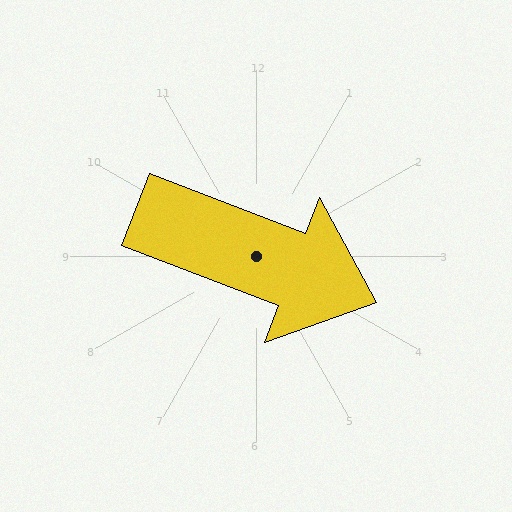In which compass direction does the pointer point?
East.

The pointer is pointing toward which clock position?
Roughly 4 o'clock.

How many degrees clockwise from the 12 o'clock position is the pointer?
Approximately 111 degrees.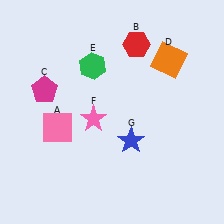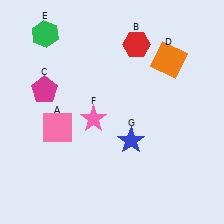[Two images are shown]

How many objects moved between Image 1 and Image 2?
1 object moved between the two images.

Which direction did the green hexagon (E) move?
The green hexagon (E) moved left.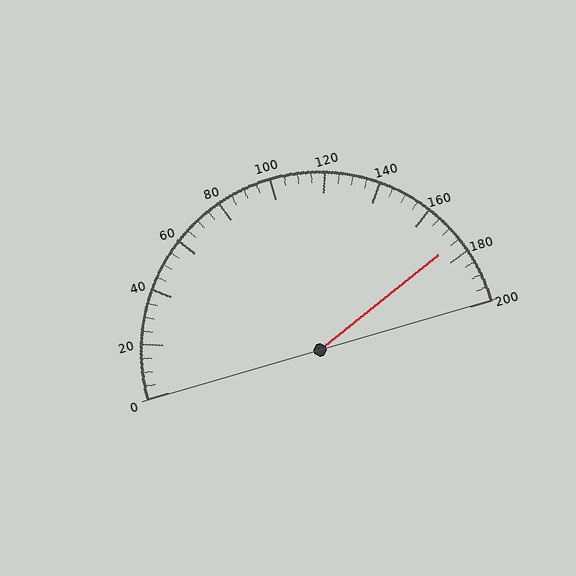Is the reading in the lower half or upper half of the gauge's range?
The reading is in the upper half of the range (0 to 200).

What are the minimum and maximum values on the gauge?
The gauge ranges from 0 to 200.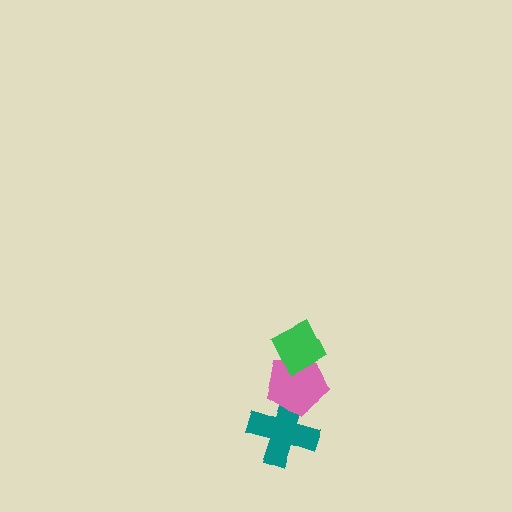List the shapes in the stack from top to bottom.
From top to bottom: the green diamond, the pink pentagon, the teal cross.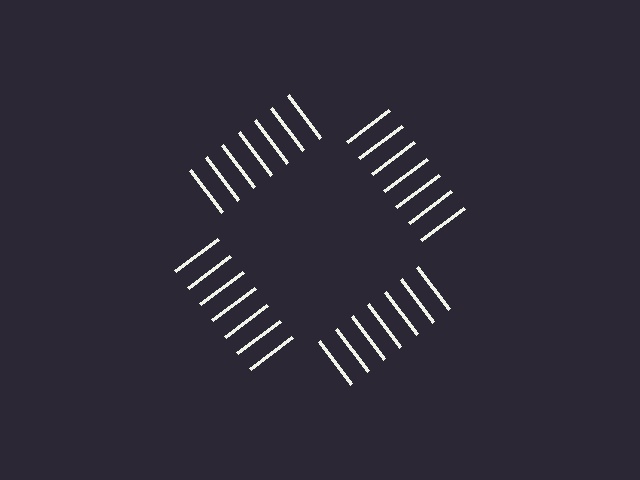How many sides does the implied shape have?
4 sides — the line-ends trace a square.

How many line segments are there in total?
28 — 7 along each of the 4 edges.